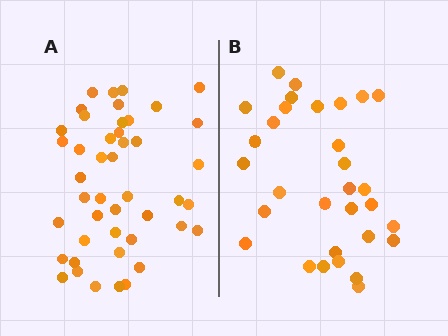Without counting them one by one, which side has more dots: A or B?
Region A (the left region) has more dots.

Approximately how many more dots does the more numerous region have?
Region A has approximately 15 more dots than region B.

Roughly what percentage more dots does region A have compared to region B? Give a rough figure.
About 45% more.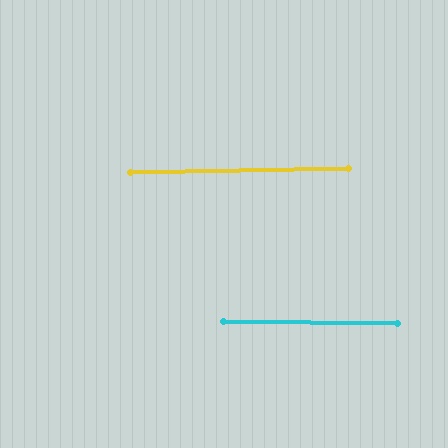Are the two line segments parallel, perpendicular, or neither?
Parallel — their directions differ by only 1.6°.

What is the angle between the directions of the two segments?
Approximately 2 degrees.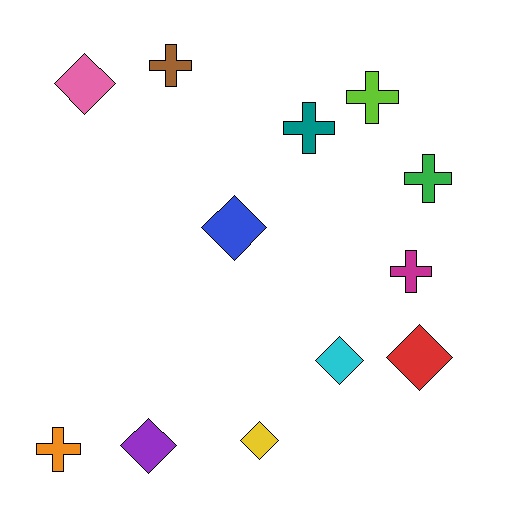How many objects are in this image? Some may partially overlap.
There are 12 objects.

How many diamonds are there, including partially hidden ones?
There are 6 diamonds.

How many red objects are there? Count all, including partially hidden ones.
There is 1 red object.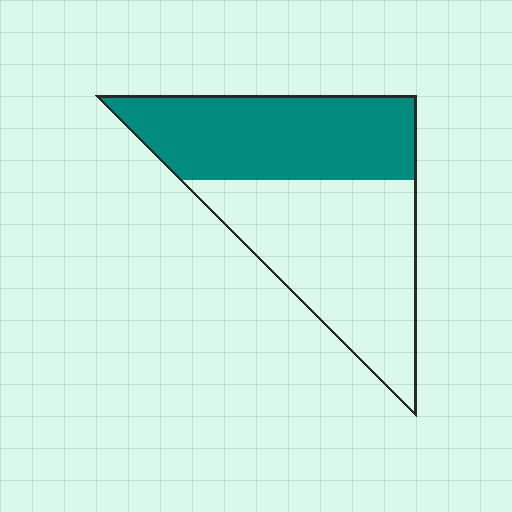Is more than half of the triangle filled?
No.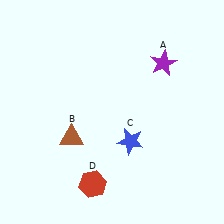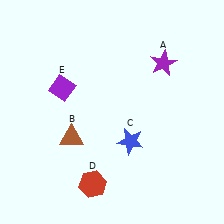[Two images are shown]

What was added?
A purple diamond (E) was added in Image 2.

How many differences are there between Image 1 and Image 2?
There is 1 difference between the two images.